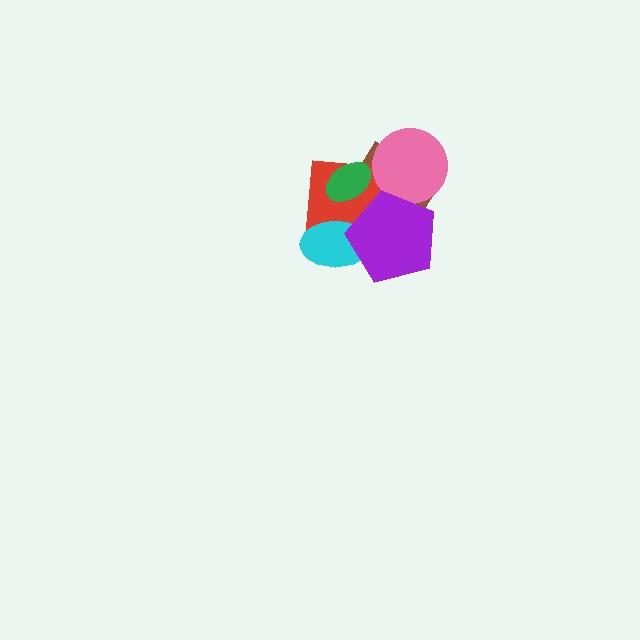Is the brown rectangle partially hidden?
Yes, it is partially covered by another shape.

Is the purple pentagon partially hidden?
No, no other shape covers it.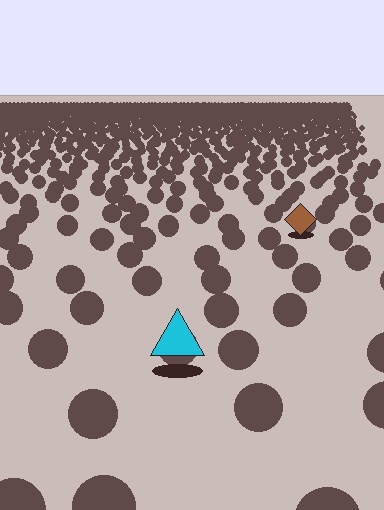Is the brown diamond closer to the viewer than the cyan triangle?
No. The cyan triangle is closer — you can tell from the texture gradient: the ground texture is coarser near it.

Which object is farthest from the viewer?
The brown diamond is farthest from the viewer. It appears smaller and the ground texture around it is denser.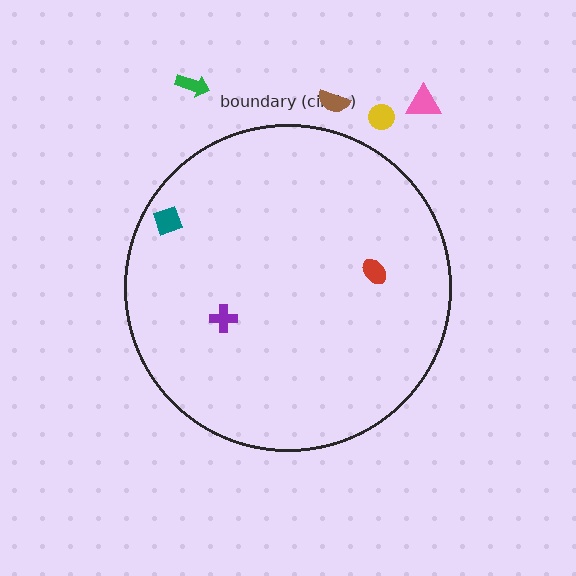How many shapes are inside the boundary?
3 inside, 4 outside.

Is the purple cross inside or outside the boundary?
Inside.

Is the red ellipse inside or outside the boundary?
Inside.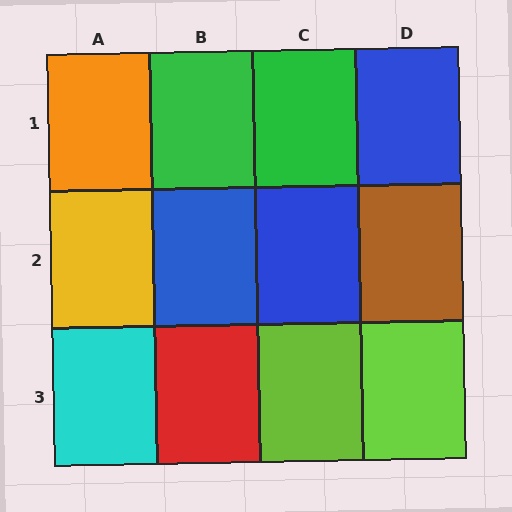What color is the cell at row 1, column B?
Green.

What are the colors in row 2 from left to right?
Yellow, blue, blue, brown.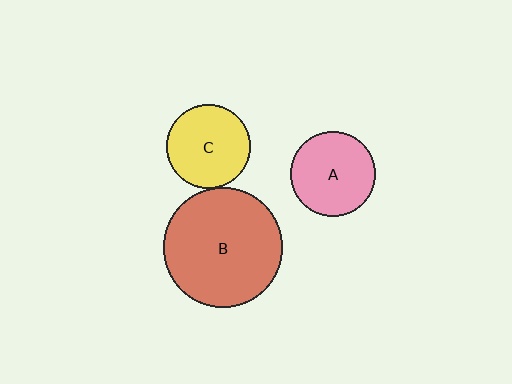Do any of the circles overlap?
No, none of the circles overlap.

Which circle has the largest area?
Circle B (red).